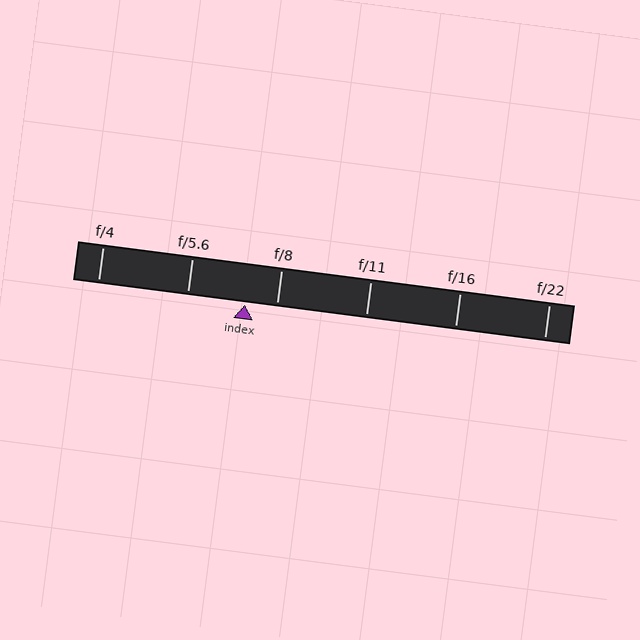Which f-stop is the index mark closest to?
The index mark is closest to f/8.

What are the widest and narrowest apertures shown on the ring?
The widest aperture shown is f/4 and the narrowest is f/22.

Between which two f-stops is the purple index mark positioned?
The index mark is between f/5.6 and f/8.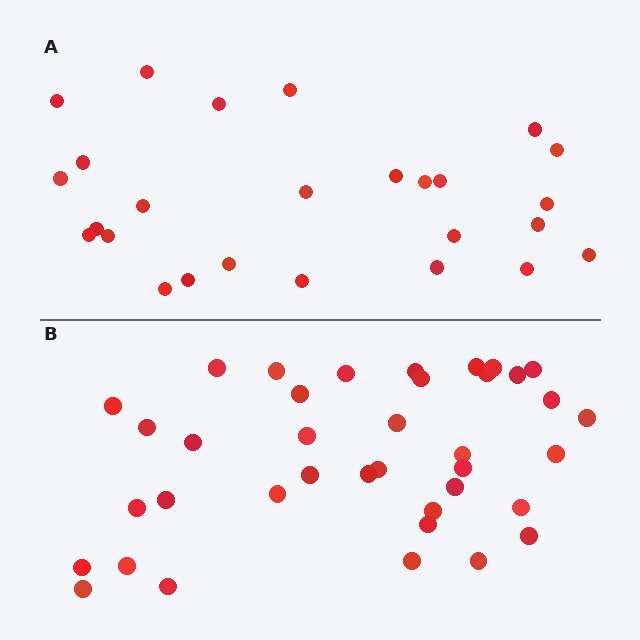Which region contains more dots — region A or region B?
Region B (the bottom region) has more dots.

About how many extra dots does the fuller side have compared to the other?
Region B has roughly 12 or so more dots than region A.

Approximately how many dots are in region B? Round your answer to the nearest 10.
About 40 dots. (The exact count is 38, which rounds to 40.)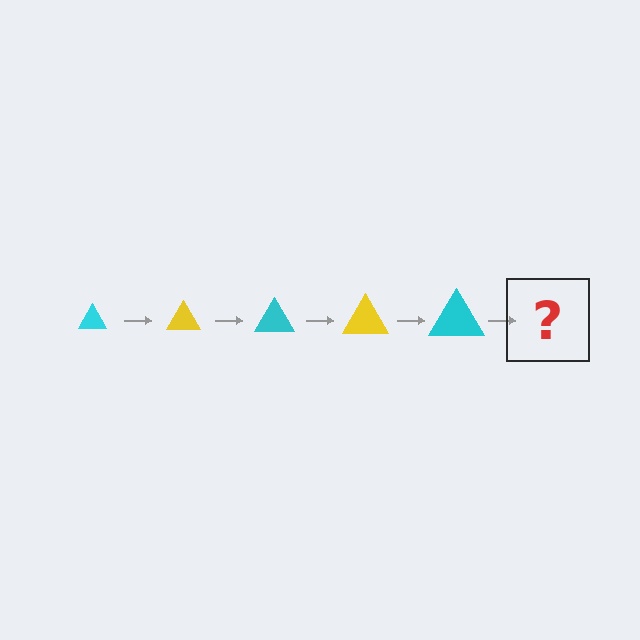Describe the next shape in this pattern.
It should be a yellow triangle, larger than the previous one.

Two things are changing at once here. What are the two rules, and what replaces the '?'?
The two rules are that the triangle grows larger each step and the color cycles through cyan and yellow. The '?' should be a yellow triangle, larger than the previous one.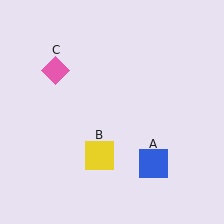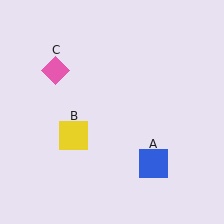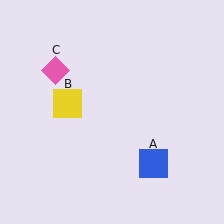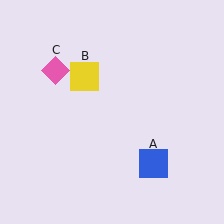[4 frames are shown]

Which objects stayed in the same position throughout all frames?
Blue square (object A) and pink diamond (object C) remained stationary.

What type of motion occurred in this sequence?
The yellow square (object B) rotated clockwise around the center of the scene.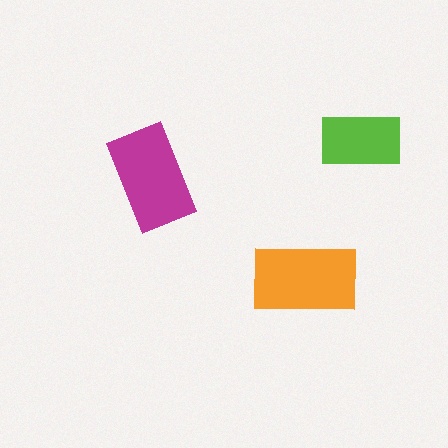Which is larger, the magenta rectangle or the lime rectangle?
The magenta one.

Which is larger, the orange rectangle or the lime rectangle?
The orange one.